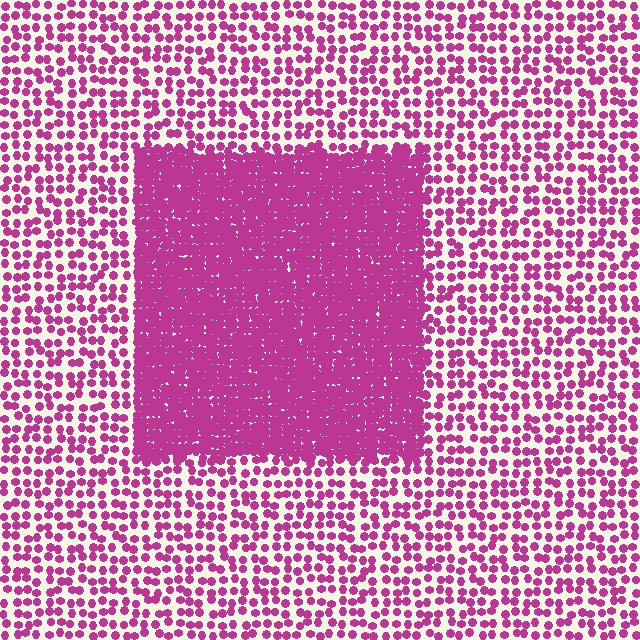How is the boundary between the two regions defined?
The boundary is defined by a change in element density (approximately 2.9x ratio). All elements are the same color, size, and shape.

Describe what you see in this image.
The image contains small magenta elements arranged at two different densities. A rectangle-shaped region is visible where the elements are more densely packed than the surrounding area.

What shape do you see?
I see a rectangle.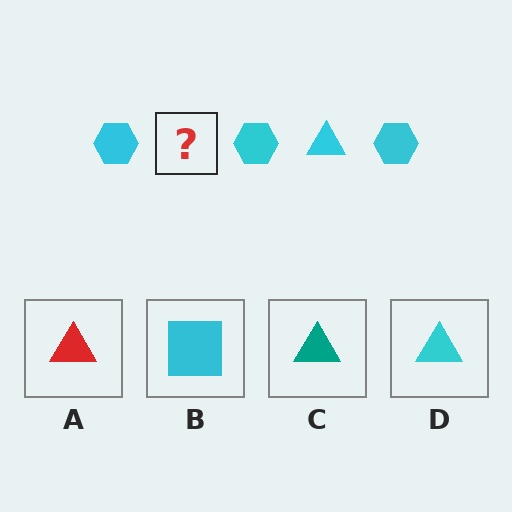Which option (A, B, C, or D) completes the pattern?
D.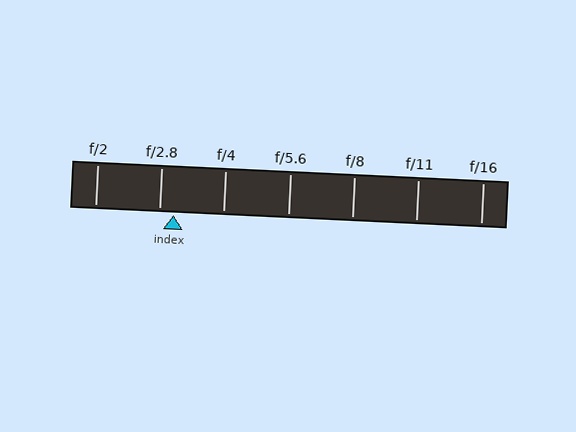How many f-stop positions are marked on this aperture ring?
There are 7 f-stop positions marked.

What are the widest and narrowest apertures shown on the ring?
The widest aperture shown is f/2 and the narrowest is f/16.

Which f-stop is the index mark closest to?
The index mark is closest to f/2.8.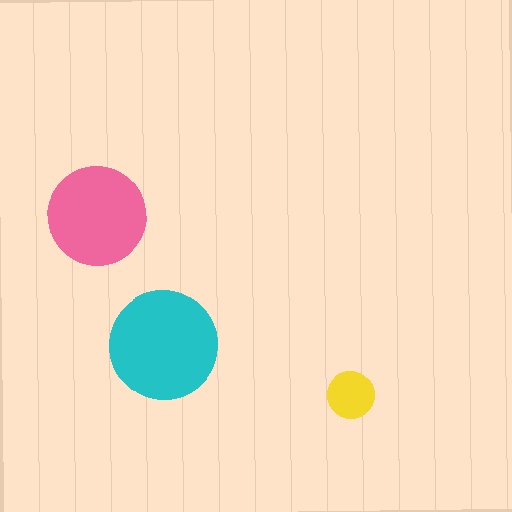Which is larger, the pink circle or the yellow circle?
The pink one.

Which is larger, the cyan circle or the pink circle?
The cyan one.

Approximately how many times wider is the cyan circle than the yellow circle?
About 2.5 times wider.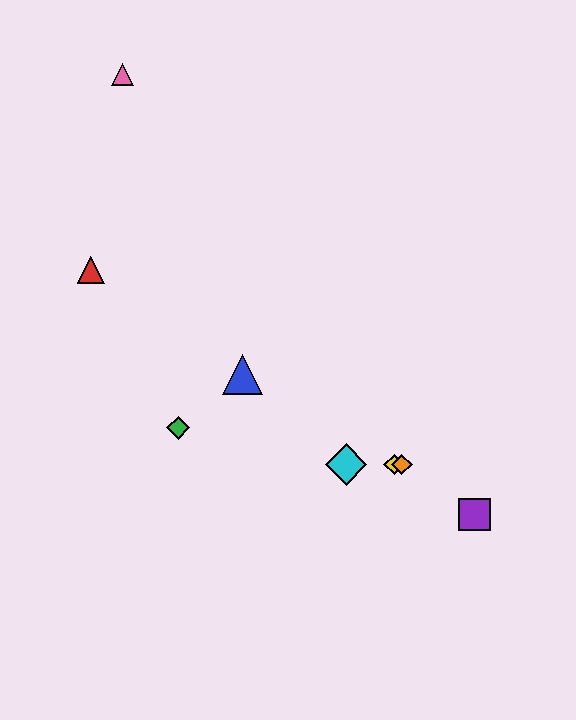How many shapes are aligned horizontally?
3 shapes (the yellow diamond, the orange diamond, the cyan diamond) are aligned horizontally.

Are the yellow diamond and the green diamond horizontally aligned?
No, the yellow diamond is at y≈465 and the green diamond is at y≈428.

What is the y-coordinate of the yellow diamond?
The yellow diamond is at y≈465.